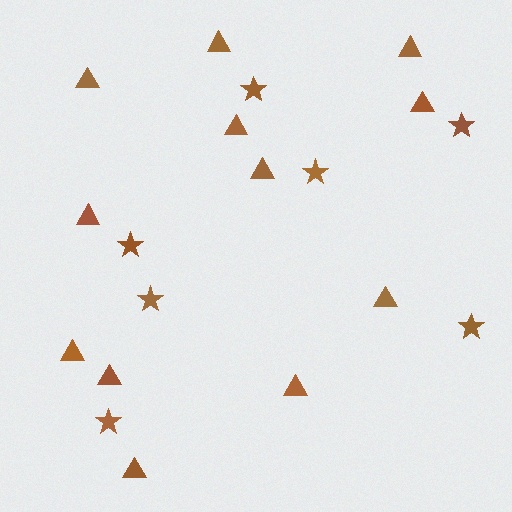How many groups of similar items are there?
There are 2 groups: one group of stars (7) and one group of triangles (12).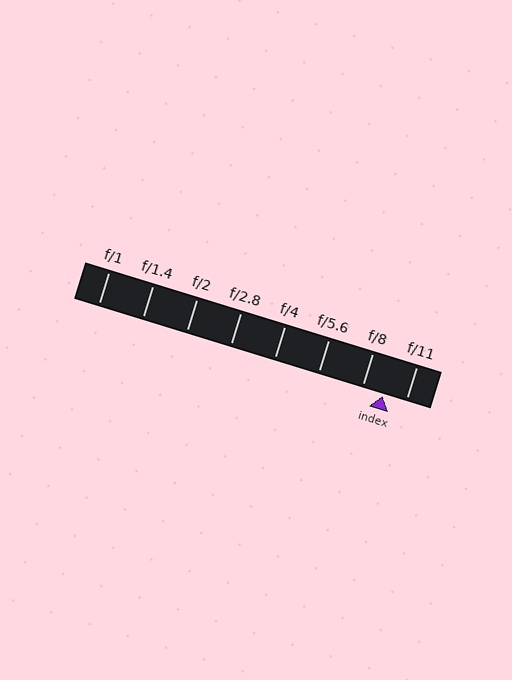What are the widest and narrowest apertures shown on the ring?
The widest aperture shown is f/1 and the narrowest is f/11.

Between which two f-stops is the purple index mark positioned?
The index mark is between f/8 and f/11.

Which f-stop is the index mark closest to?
The index mark is closest to f/8.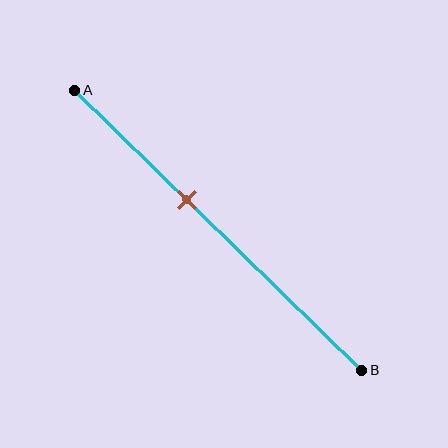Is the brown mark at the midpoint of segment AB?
No, the mark is at about 40% from A, not at the 50% midpoint.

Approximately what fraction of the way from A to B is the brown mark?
The brown mark is approximately 40% of the way from A to B.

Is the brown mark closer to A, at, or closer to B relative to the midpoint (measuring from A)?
The brown mark is closer to point A than the midpoint of segment AB.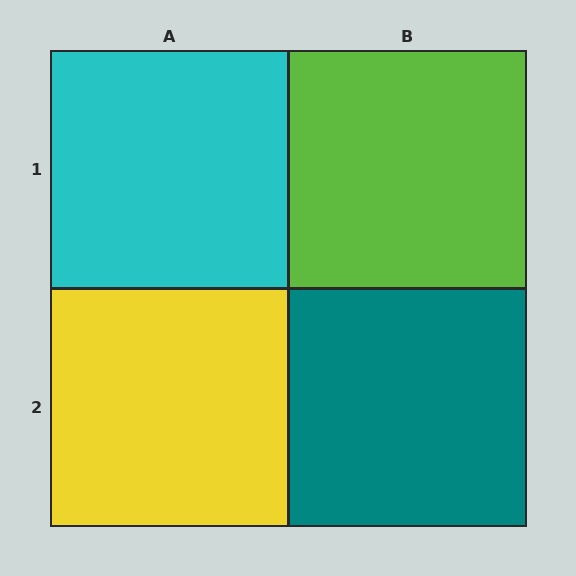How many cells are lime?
1 cell is lime.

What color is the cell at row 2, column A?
Yellow.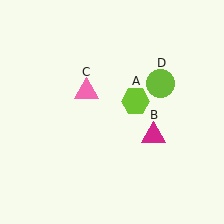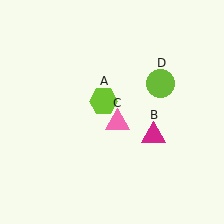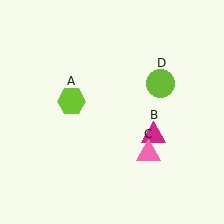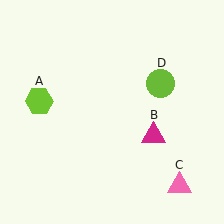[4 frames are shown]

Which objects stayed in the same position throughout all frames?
Magenta triangle (object B) and lime circle (object D) remained stationary.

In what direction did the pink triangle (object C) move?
The pink triangle (object C) moved down and to the right.